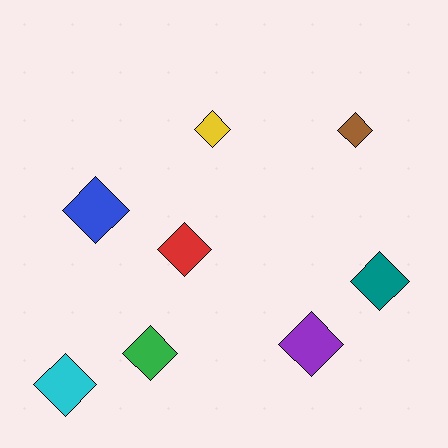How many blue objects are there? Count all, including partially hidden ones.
There is 1 blue object.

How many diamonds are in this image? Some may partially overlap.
There are 8 diamonds.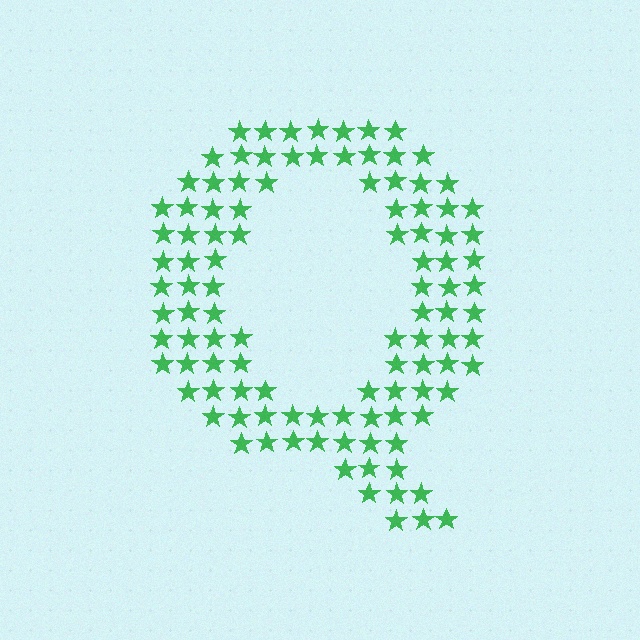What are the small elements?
The small elements are stars.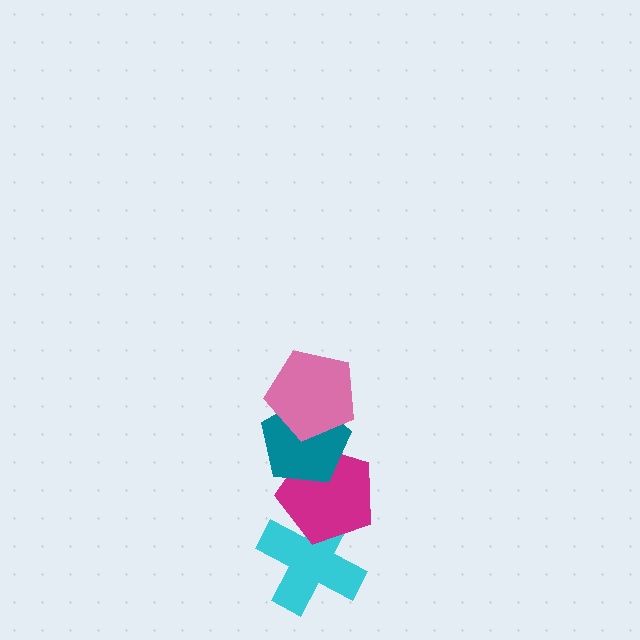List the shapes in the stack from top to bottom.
From top to bottom: the pink pentagon, the teal pentagon, the magenta pentagon, the cyan cross.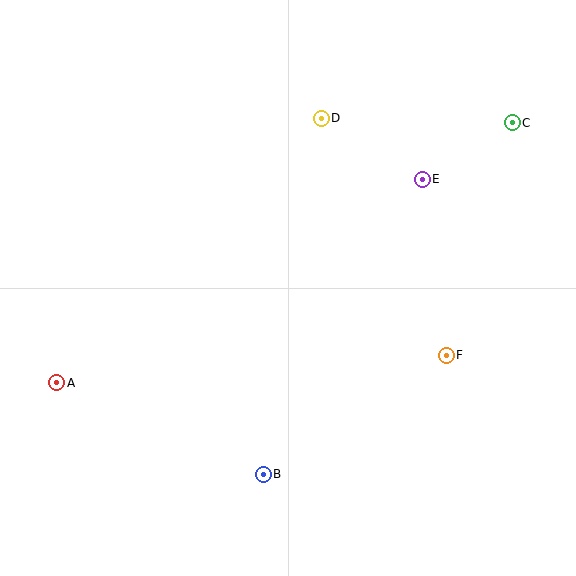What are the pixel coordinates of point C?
Point C is at (512, 123).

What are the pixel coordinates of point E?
Point E is at (422, 179).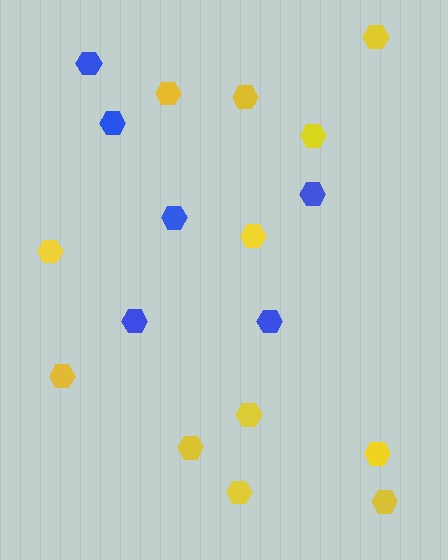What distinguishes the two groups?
There are 2 groups: one group of blue hexagons (6) and one group of yellow hexagons (12).